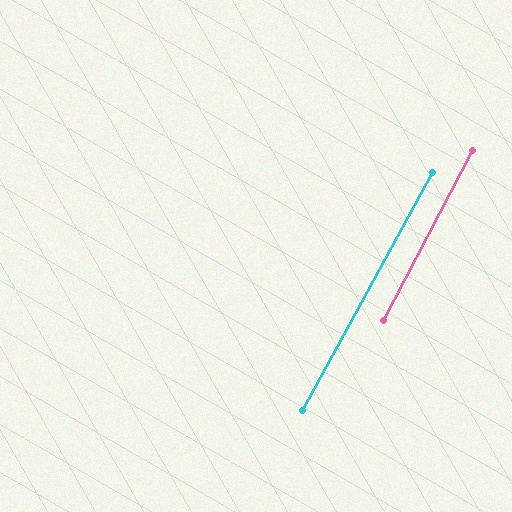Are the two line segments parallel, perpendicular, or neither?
Parallel — their directions differ by only 1.1°.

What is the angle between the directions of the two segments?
Approximately 1 degree.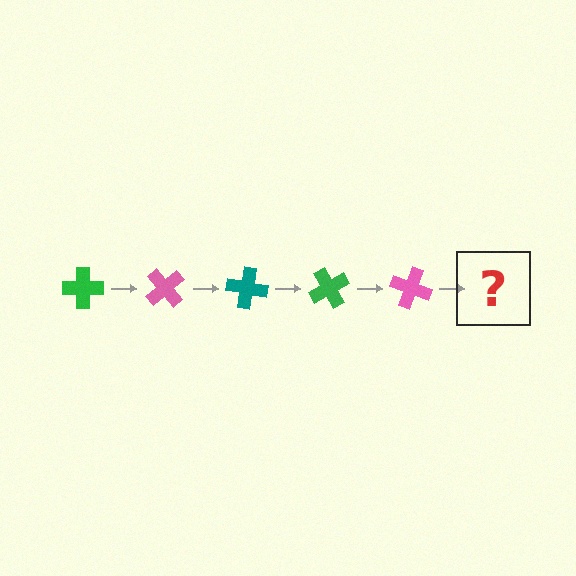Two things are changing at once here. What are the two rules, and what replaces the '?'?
The two rules are that it rotates 50 degrees each step and the color cycles through green, pink, and teal. The '?' should be a teal cross, rotated 250 degrees from the start.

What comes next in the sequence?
The next element should be a teal cross, rotated 250 degrees from the start.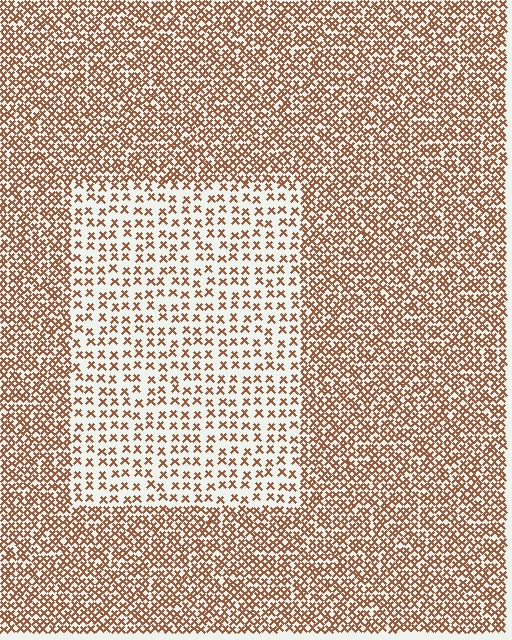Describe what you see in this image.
The image contains small brown elements arranged at two different densities. A rectangle-shaped region is visible where the elements are less densely packed than the surrounding area.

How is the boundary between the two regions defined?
The boundary is defined by a change in element density (approximately 2.3x ratio). All elements are the same color, size, and shape.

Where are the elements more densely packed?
The elements are more densely packed outside the rectangle boundary.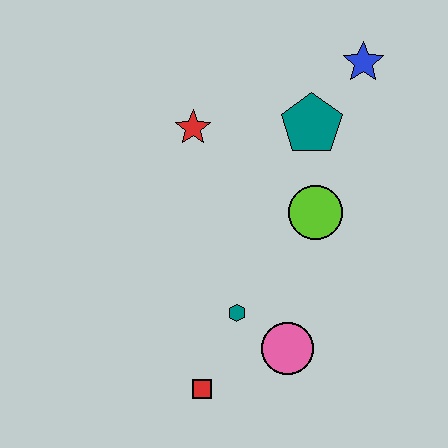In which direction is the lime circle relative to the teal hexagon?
The lime circle is above the teal hexagon.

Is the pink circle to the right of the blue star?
No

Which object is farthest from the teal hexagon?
The blue star is farthest from the teal hexagon.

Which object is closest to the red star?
The teal pentagon is closest to the red star.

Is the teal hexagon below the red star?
Yes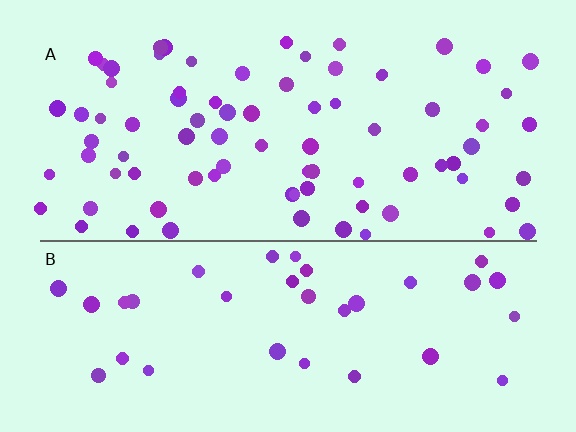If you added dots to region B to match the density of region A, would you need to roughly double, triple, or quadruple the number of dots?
Approximately double.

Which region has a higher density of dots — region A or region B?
A (the top).